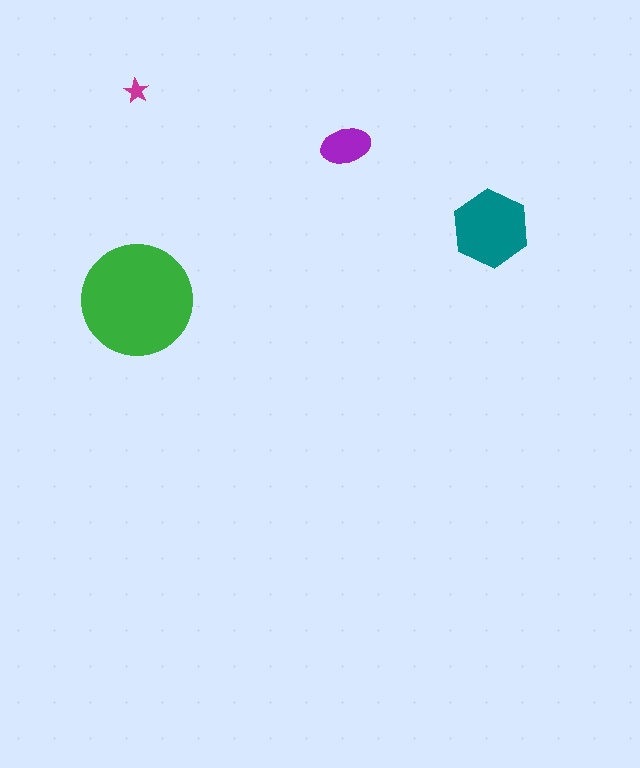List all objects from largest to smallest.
The green circle, the teal hexagon, the purple ellipse, the magenta star.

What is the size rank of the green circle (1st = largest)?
1st.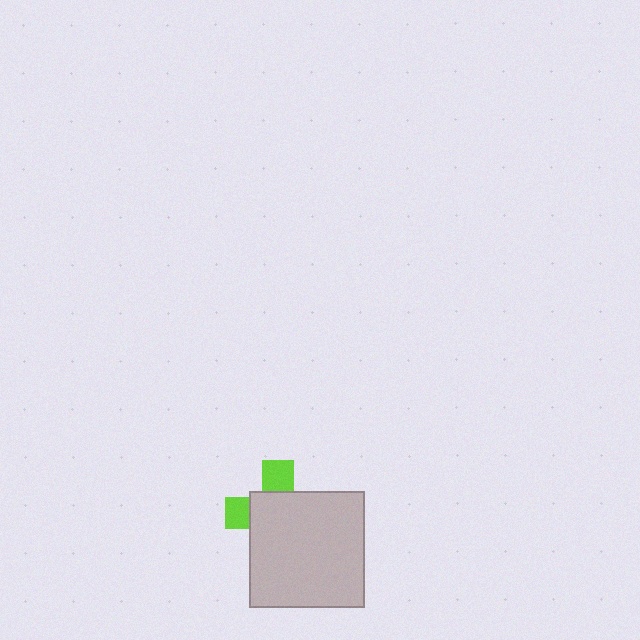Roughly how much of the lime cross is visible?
A small part of it is visible (roughly 31%).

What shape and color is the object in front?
The object in front is a light gray square.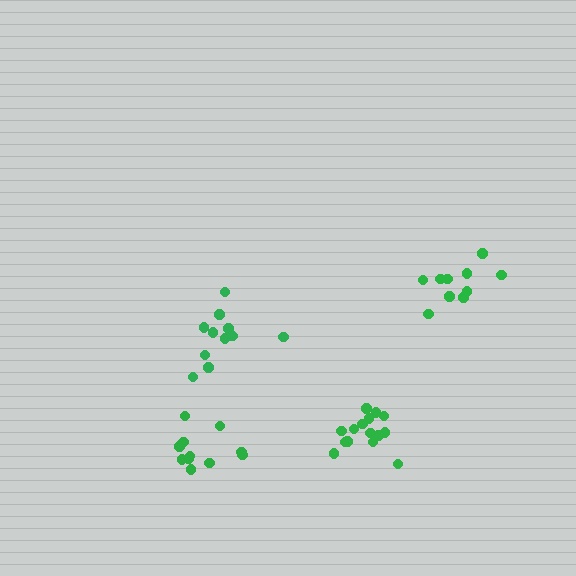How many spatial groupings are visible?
There are 4 spatial groupings.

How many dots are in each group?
Group 1: 11 dots, Group 2: 10 dots, Group 3: 11 dots, Group 4: 15 dots (47 total).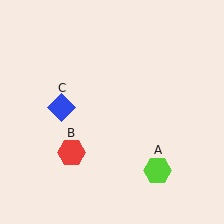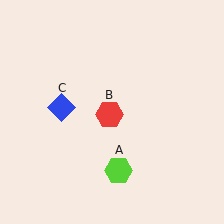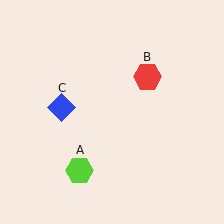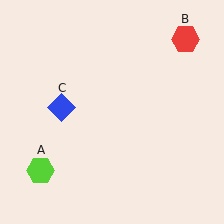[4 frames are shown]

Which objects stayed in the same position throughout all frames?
Blue diamond (object C) remained stationary.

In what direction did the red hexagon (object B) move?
The red hexagon (object B) moved up and to the right.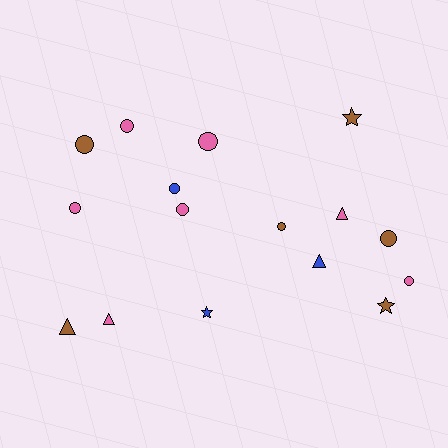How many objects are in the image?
There are 16 objects.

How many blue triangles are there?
There is 1 blue triangle.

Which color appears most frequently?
Pink, with 7 objects.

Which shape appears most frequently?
Circle, with 9 objects.